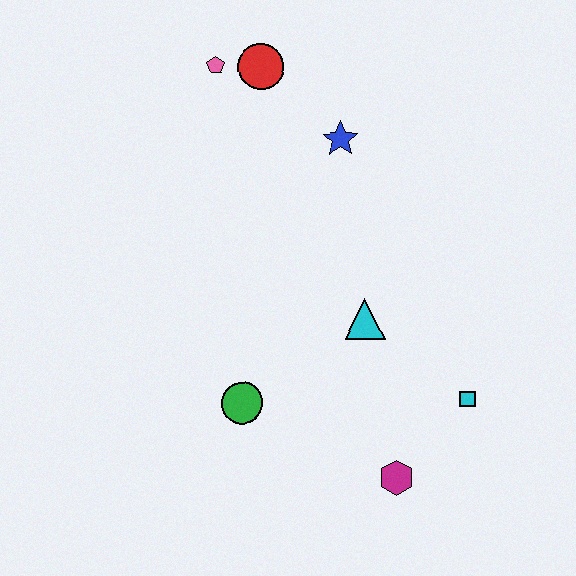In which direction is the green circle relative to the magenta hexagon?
The green circle is to the left of the magenta hexagon.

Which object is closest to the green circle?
The cyan triangle is closest to the green circle.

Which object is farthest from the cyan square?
The pink pentagon is farthest from the cyan square.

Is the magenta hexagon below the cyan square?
Yes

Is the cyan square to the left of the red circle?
No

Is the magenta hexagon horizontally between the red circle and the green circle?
No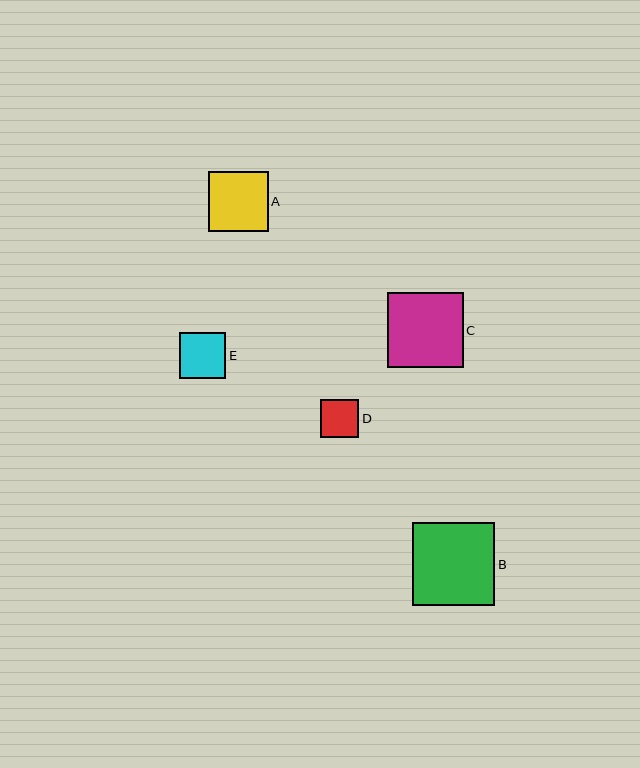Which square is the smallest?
Square D is the smallest with a size of approximately 38 pixels.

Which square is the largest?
Square B is the largest with a size of approximately 82 pixels.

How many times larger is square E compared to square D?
Square E is approximately 1.2 times the size of square D.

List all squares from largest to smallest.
From largest to smallest: B, C, A, E, D.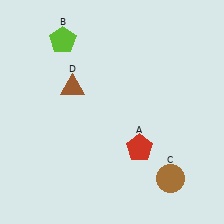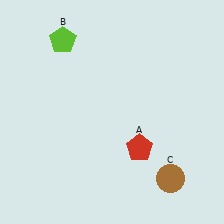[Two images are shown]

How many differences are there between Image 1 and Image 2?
There is 1 difference between the two images.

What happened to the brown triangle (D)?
The brown triangle (D) was removed in Image 2. It was in the top-left area of Image 1.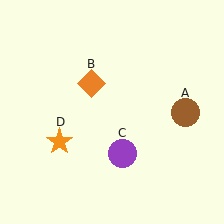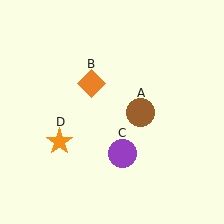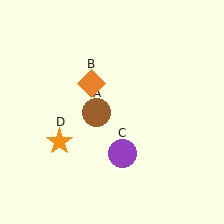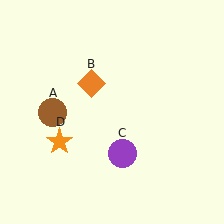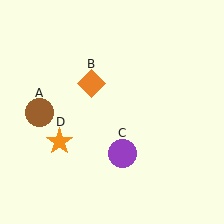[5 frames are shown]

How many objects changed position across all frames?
1 object changed position: brown circle (object A).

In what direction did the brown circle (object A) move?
The brown circle (object A) moved left.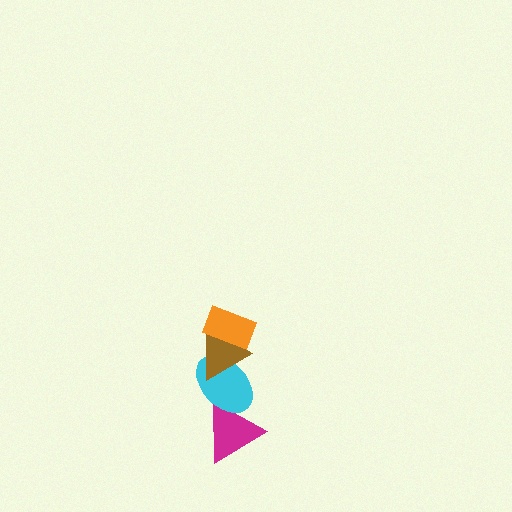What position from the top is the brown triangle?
The brown triangle is 2nd from the top.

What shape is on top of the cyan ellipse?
The brown triangle is on top of the cyan ellipse.